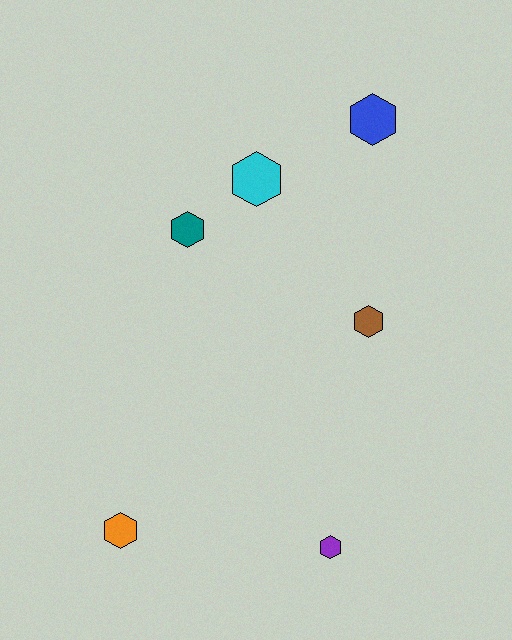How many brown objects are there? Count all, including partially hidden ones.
There is 1 brown object.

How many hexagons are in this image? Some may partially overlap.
There are 6 hexagons.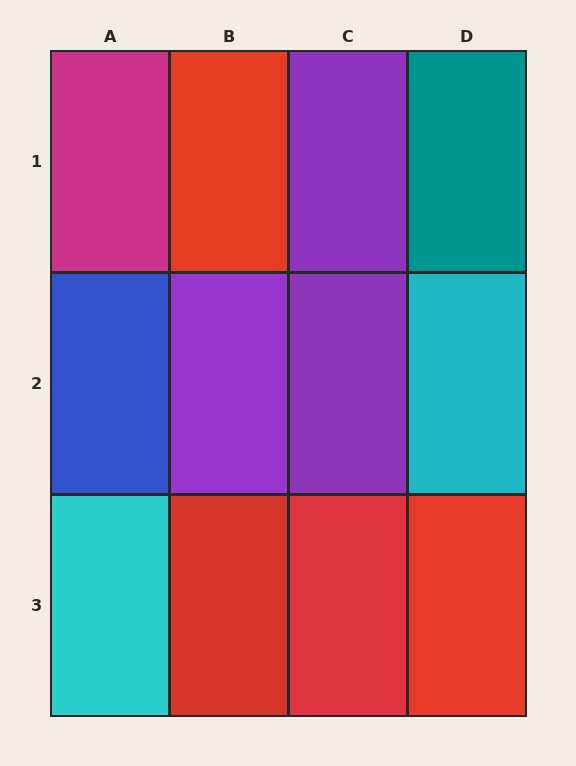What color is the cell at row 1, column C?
Purple.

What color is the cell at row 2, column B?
Purple.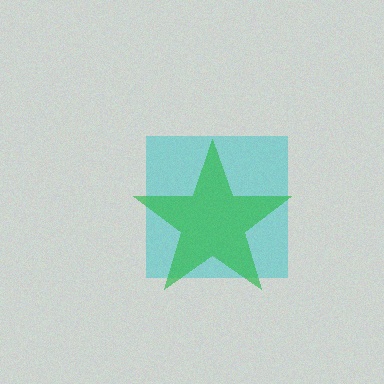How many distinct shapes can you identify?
There are 2 distinct shapes: a cyan square, a green star.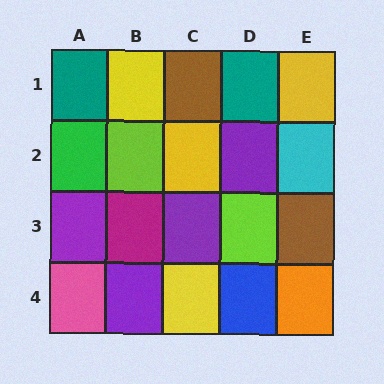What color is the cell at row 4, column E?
Orange.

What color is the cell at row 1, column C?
Brown.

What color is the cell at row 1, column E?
Yellow.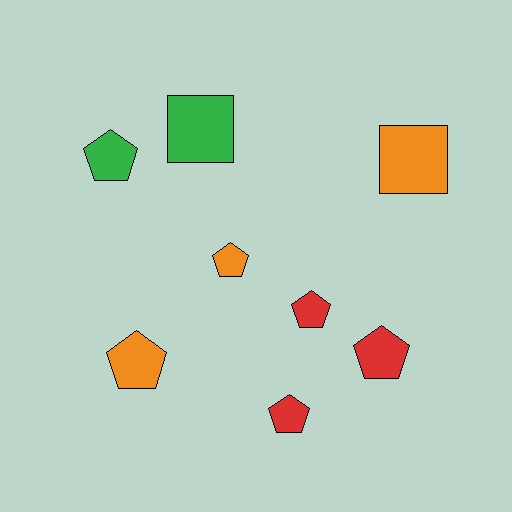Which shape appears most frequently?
Pentagon, with 6 objects.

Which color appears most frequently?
Orange, with 3 objects.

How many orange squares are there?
There is 1 orange square.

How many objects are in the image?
There are 8 objects.